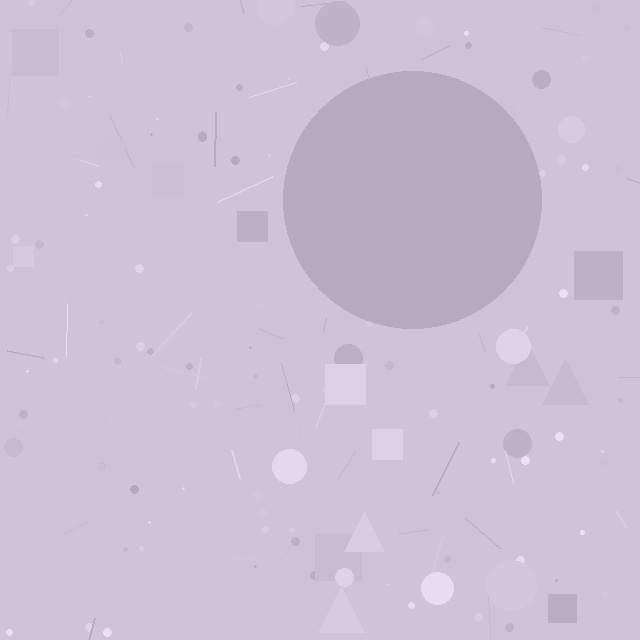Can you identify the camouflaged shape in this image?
The camouflaged shape is a circle.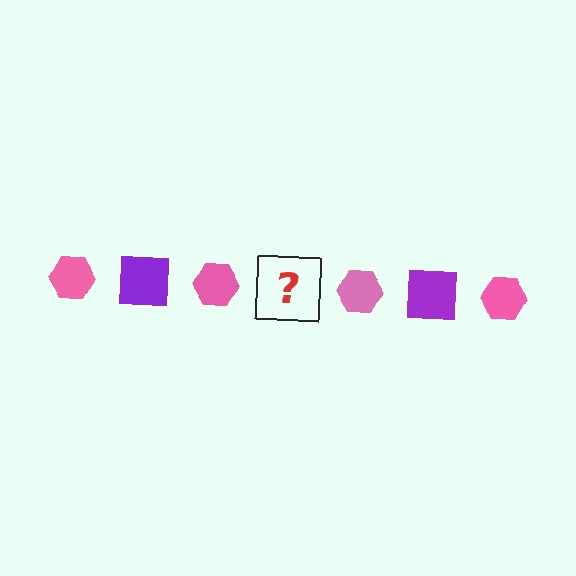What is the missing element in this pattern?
The missing element is a purple square.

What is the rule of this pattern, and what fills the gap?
The rule is that the pattern alternates between pink hexagon and purple square. The gap should be filled with a purple square.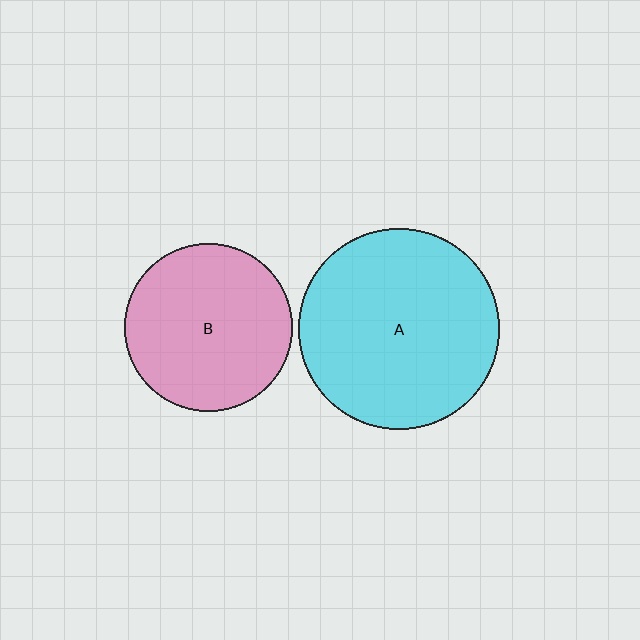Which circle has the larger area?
Circle A (cyan).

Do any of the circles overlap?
No, none of the circles overlap.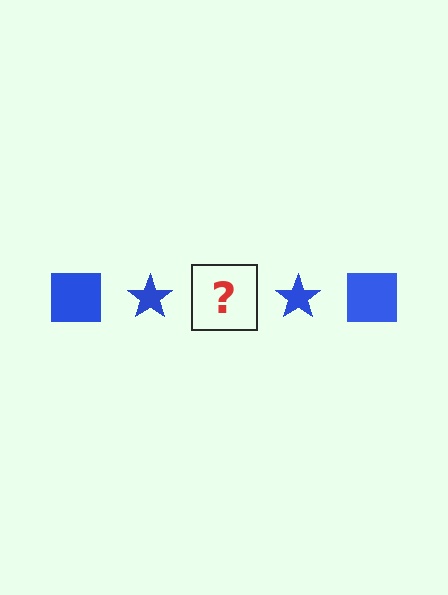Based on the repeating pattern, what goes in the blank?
The blank should be a blue square.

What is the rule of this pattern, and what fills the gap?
The rule is that the pattern cycles through square, star shapes in blue. The gap should be filled with a blue square.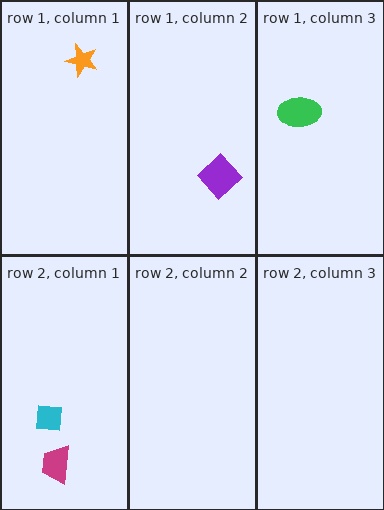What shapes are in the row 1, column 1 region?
The orange star.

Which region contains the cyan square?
The row 2, column 1 region.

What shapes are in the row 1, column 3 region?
The green ellipse.